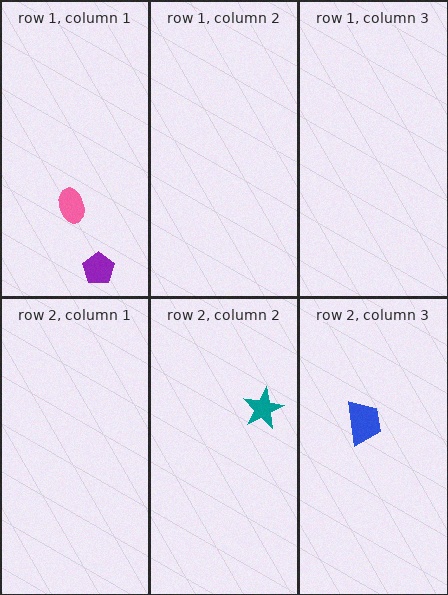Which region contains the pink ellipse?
The row 1, column 1 region.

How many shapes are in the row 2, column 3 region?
1.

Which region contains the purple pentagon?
The row 1, column 1 region.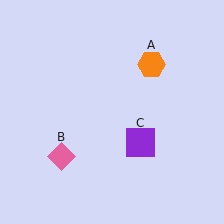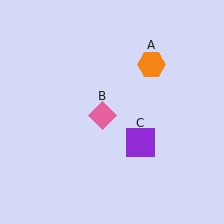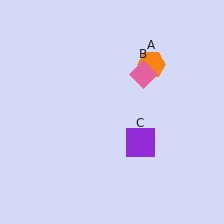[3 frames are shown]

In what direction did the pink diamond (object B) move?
The pink diamond (object B) moved up and to the right.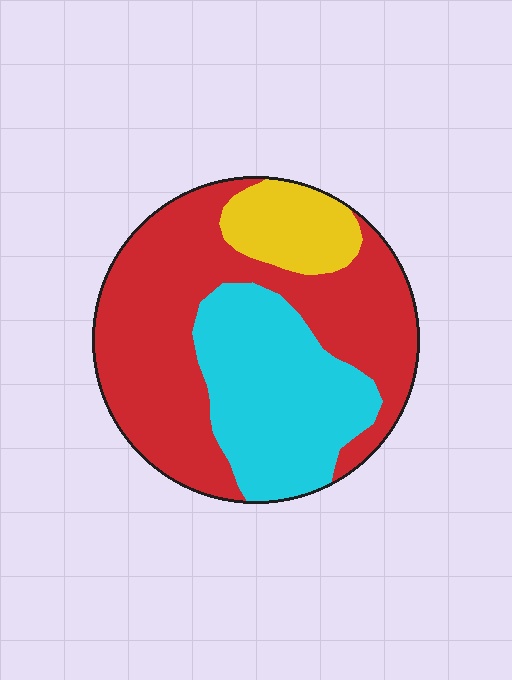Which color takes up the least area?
Yellow, at roughly 10%.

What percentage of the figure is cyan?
Cyan takes up between a sixth and a third of the figure.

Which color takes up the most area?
Red, at roughly 55%.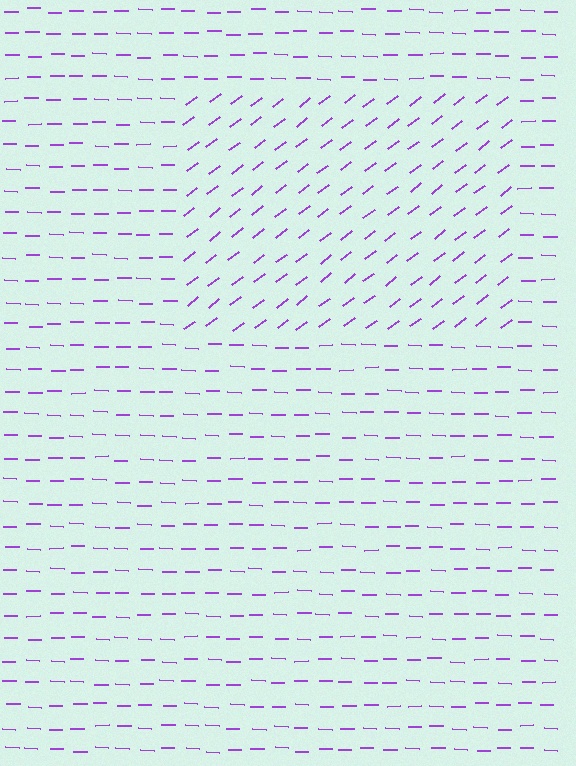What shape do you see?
I see a rectangle.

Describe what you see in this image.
The image is filled with small purple line segments. A rectangle region in the image has lines oriented differently from the surrounding lines, creating a visible texture boundary.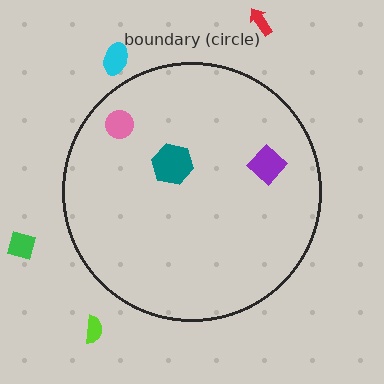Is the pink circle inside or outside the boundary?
Inside.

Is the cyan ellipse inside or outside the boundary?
Outside.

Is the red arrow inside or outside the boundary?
Outside.